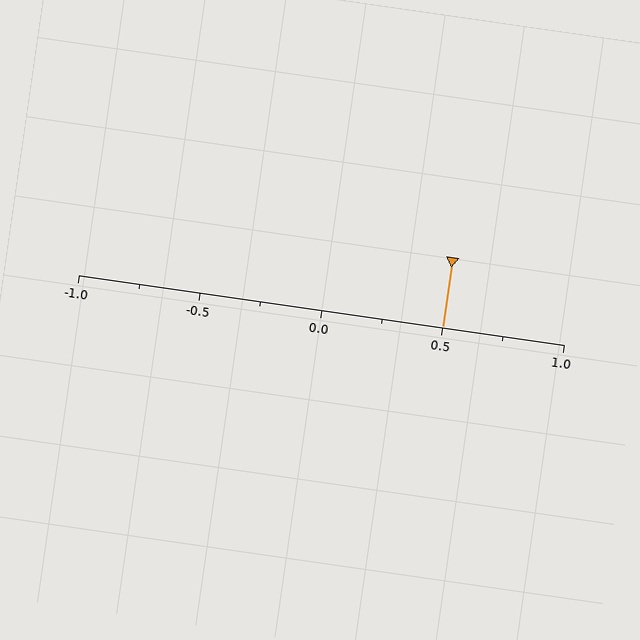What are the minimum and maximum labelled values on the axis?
The axis runs from -1.0 to 1.0.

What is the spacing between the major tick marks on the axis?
The major ticks are spaced 0.5 apart.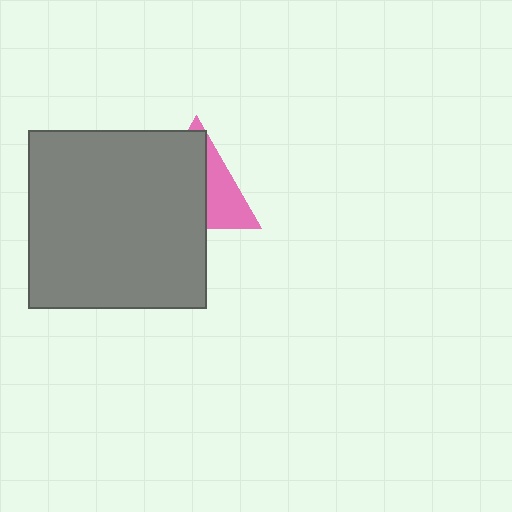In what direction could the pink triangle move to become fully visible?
The pink triangle could move right. That would shift it out from behind the gray square entirely.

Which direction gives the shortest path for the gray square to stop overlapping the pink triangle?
Moving left gives the shortest separation.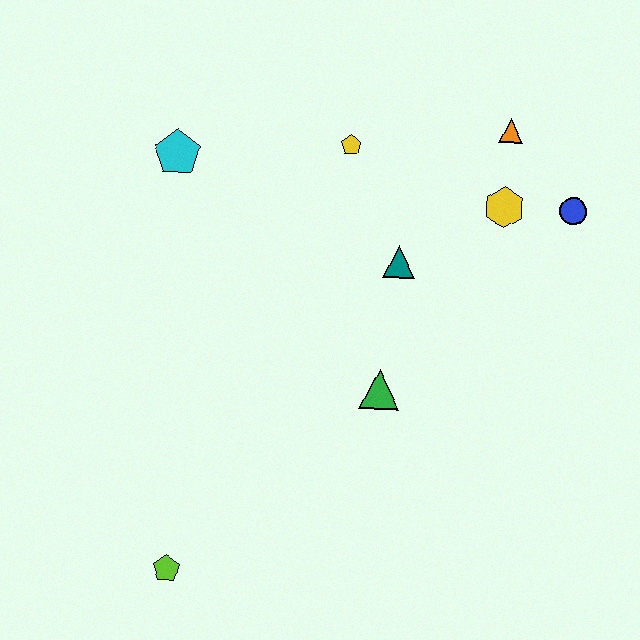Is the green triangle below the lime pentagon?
No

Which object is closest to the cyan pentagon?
The yellow pentagon is closest to the cyan pentagon.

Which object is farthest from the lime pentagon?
The orange triangle is farthest from the lime pentagon.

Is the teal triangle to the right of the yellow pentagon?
Yes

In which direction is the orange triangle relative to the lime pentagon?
The orange triangle is above the lime pentagon.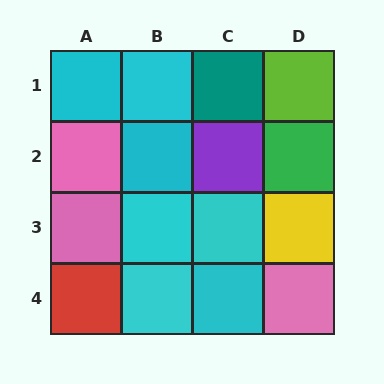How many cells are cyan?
7 cells are cyan.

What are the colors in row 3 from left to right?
Pink, cyan, cyan, yellow.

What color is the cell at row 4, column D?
Pink.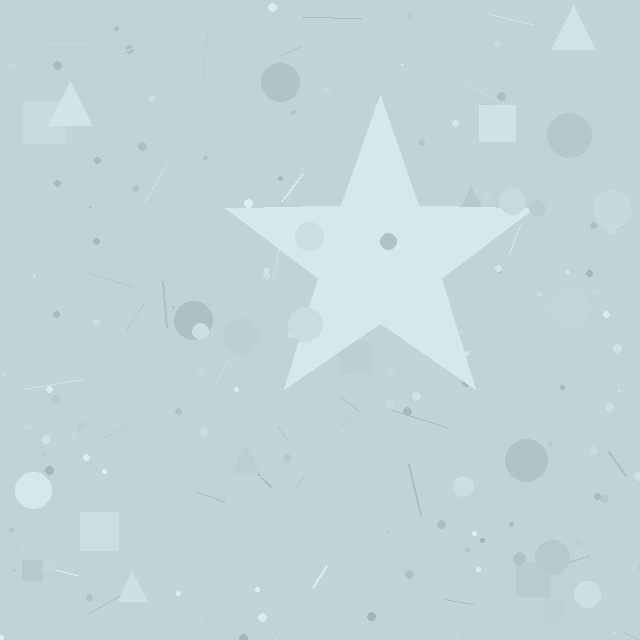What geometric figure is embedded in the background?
A star is embedded in the background.